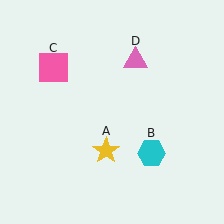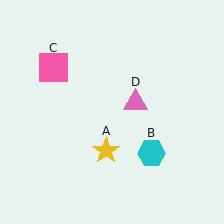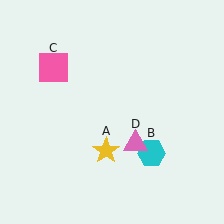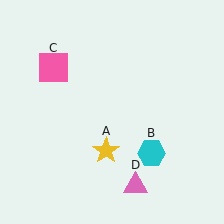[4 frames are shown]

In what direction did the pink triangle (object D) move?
The pink triangle (object D) moved down.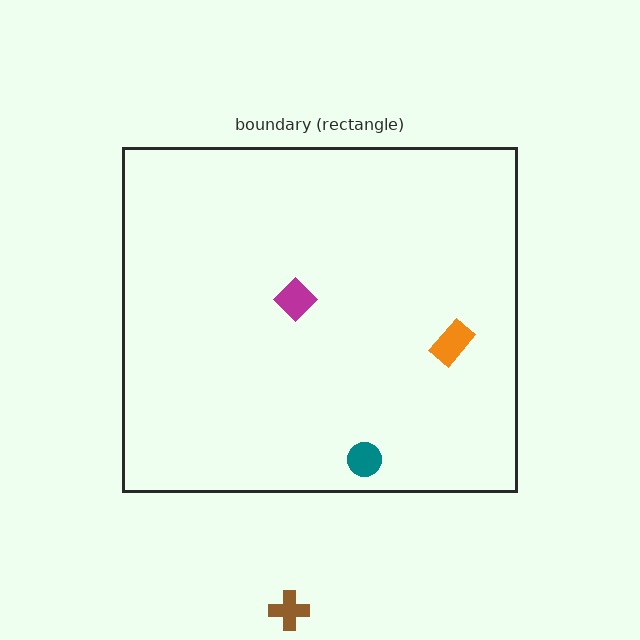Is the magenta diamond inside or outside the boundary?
Inside.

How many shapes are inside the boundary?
3 inside, 1 outside.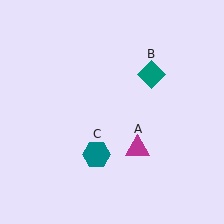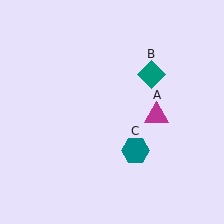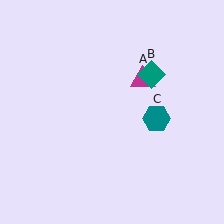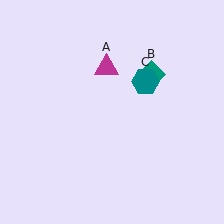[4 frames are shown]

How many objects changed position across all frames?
2 objects changed position: magenta triangle (object A), teal hexagon (object C).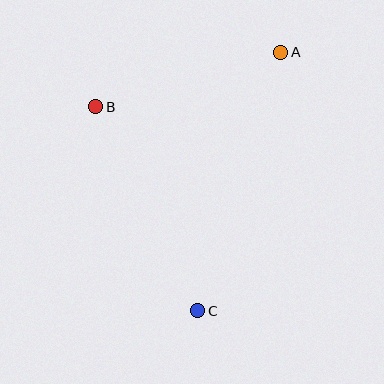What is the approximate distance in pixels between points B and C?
The distance between B and C is approximately 228 pixels.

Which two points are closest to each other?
Points A and B are closest to each other.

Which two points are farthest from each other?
Points A and C are farthest from each other.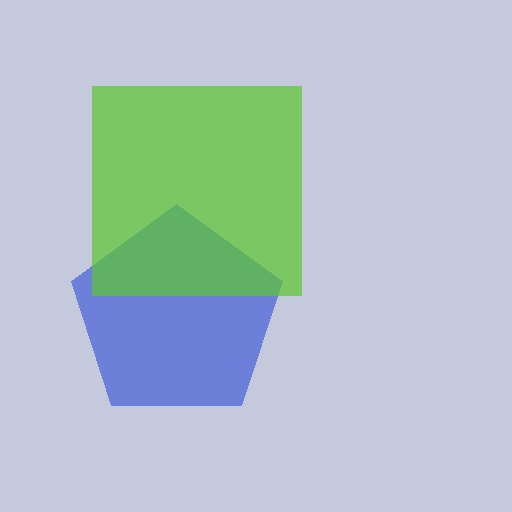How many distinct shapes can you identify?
There are 2 distinct shapes: a blue pentagon, a lime square.